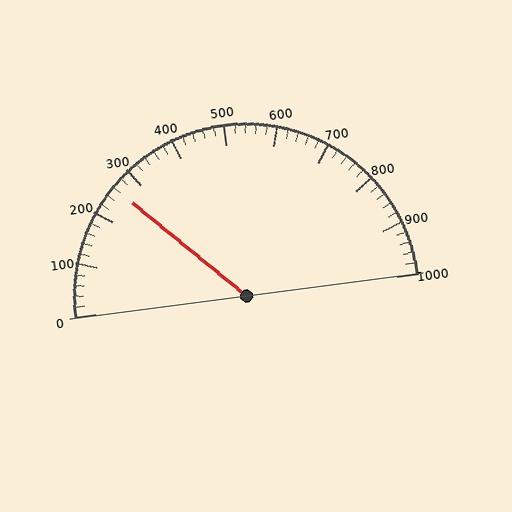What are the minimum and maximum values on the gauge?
The gauge ranges from 0 to 1000.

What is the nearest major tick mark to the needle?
The nearest major tick mark is 300.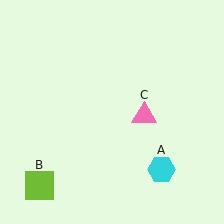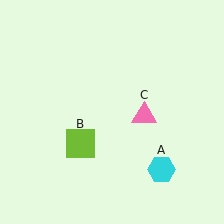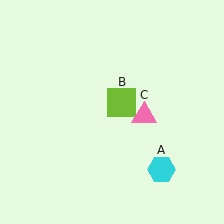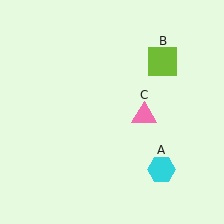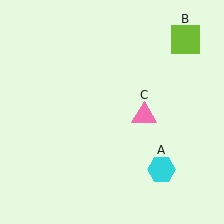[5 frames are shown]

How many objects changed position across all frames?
1 object changed position: lime square (object B).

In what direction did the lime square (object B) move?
The lime square (object B) moved up and to the right.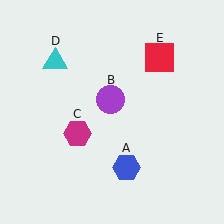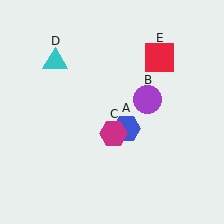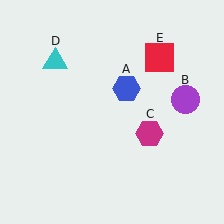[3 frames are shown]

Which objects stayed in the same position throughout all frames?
Cyan triangle (object D) and red square (object E) remained stationary.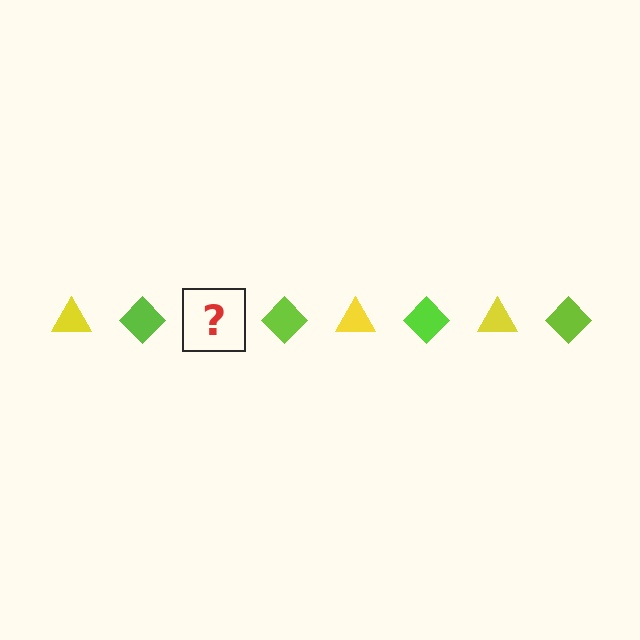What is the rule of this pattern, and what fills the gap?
The rule is that the pattern alternates between yellow triangle and lime diamond. The gap should be filled with a yellow triangle.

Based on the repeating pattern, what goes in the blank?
The blank should be a yellow triangle.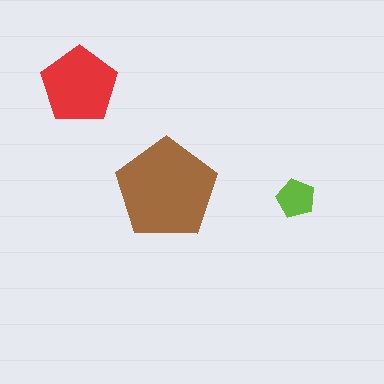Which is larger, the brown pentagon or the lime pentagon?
The brown one.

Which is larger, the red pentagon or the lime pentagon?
The red one.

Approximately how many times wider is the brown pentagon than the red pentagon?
About 1.5 times wider.